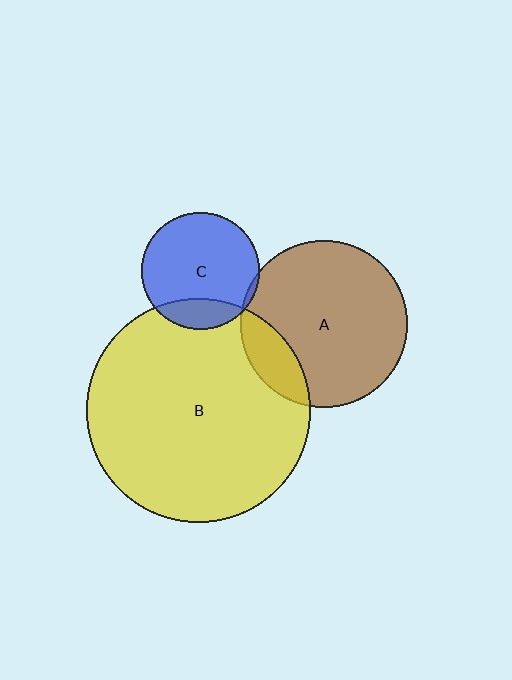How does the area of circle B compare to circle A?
Approximately 1.8 times.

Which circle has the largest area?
Circle B (yellow).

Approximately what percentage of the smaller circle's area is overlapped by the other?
Approximately 20%.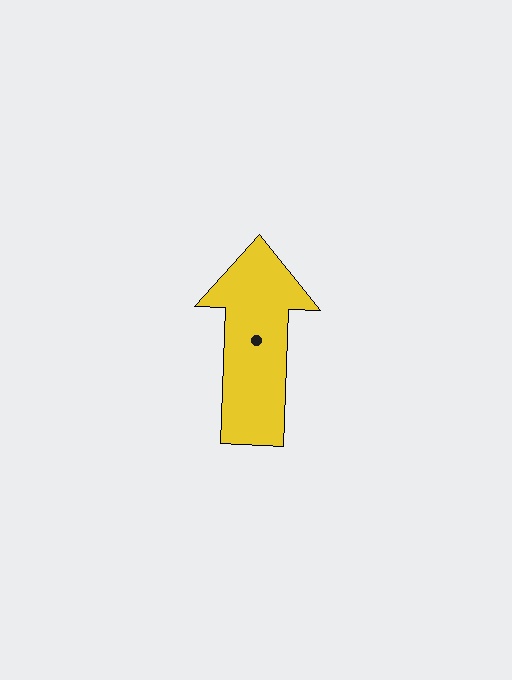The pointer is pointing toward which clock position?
Roughly 12 o'clock.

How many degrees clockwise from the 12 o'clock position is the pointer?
Approximately 2 degrees.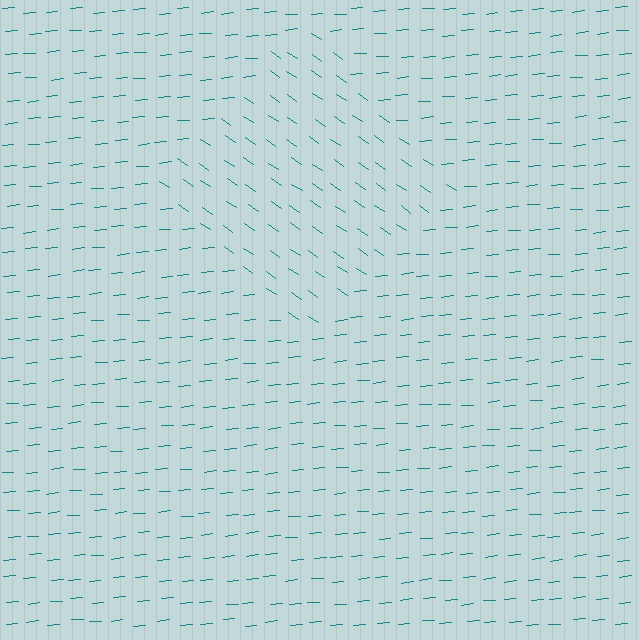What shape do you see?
I see a diamond.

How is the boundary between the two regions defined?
The boundary is defined purely by a change in line orientation (approximately 40 degrees difference). All lines are the same color and thickness.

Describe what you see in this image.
The image is filled with small teal line segments. A diamond region in the image has lines oriented differently from the surrounding lines, creating a visible texture boundary.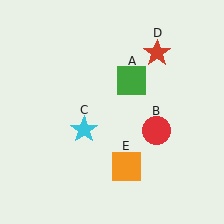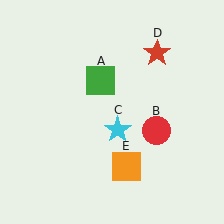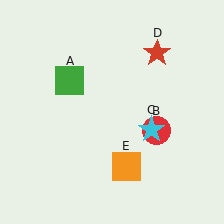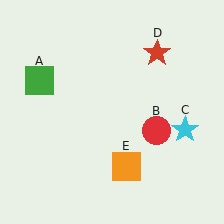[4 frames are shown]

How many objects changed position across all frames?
2 objects changed position: green square (object A), cyan star (object C).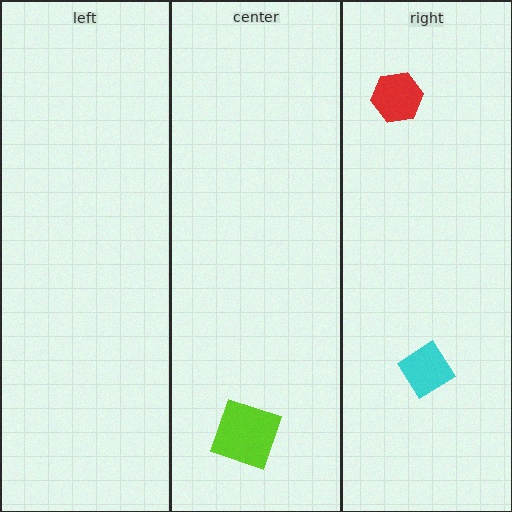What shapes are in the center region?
The lime square.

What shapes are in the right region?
The red hexagon, the cyan diamond.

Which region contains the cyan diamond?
The right region.